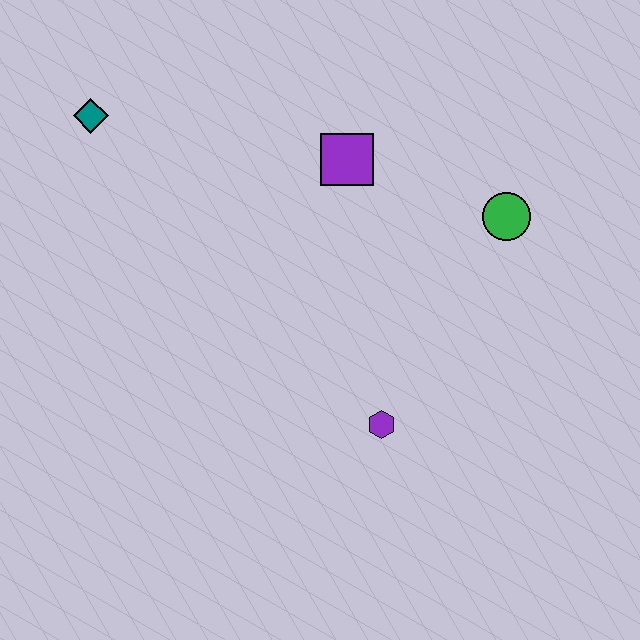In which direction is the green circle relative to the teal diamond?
The green circle is to the right of the teal diamond.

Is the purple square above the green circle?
Yes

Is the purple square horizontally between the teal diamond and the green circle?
Yes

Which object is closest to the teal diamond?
The purple square is closest to the teal diamond.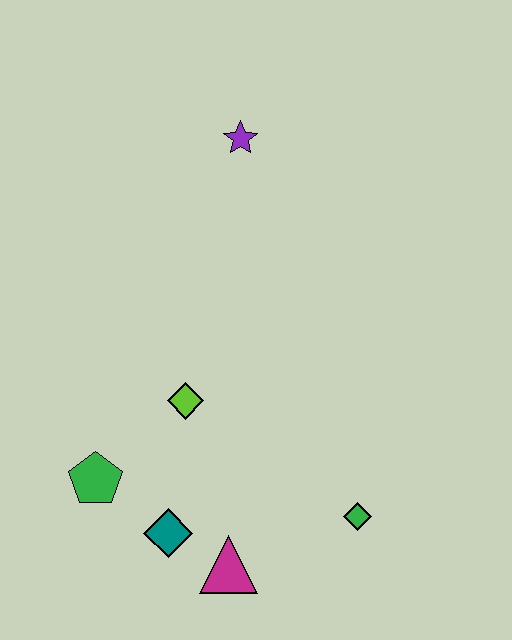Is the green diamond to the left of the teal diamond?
No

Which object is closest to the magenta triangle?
The teal diamond is closest to the magenta triangle.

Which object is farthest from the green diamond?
The purple star is farthest from the green diamond.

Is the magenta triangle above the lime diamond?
No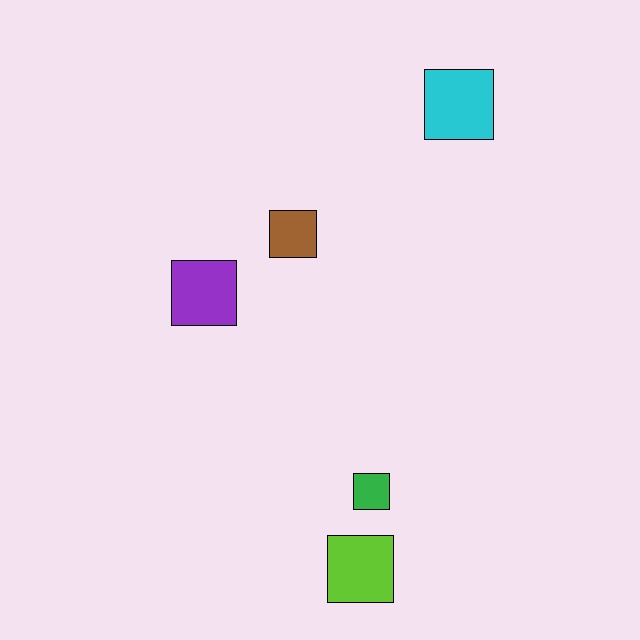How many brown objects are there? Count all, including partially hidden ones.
There is 1 brown object.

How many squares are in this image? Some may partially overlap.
There are 5 squares.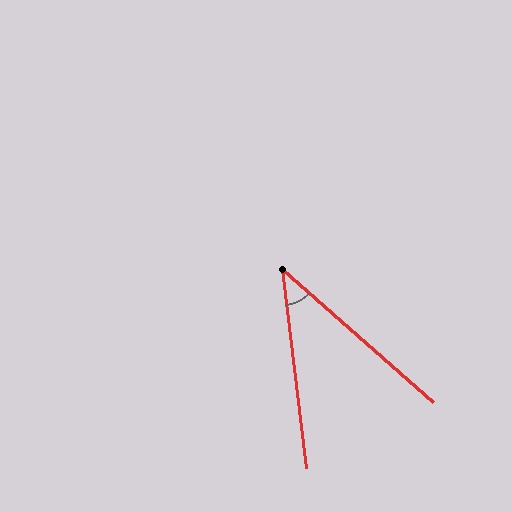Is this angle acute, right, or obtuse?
It is acute.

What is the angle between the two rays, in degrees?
Approximately 42 degrees.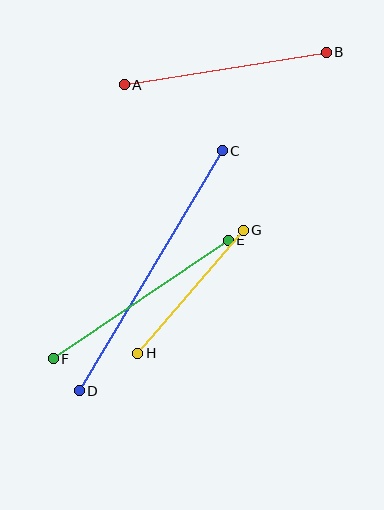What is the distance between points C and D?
The distance is approximately 279 pixels.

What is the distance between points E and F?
The distance is approximately 212 pixels.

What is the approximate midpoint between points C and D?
The midpoint is at approximately (151, 271) pixels.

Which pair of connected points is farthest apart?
Points C and D are farthest apart.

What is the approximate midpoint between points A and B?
The midpoint is at approximately (225, 69) pixels.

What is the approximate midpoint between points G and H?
The midpoint is at approximately (190, 292) pixels.